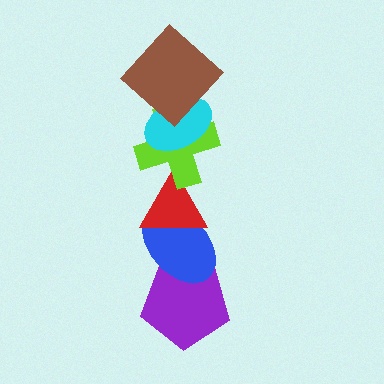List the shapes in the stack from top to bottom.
From top to bottom: the brown diamond, the cyan ellipse, the lime cross, the red triangle, the blue ellipse, the purple pentagon.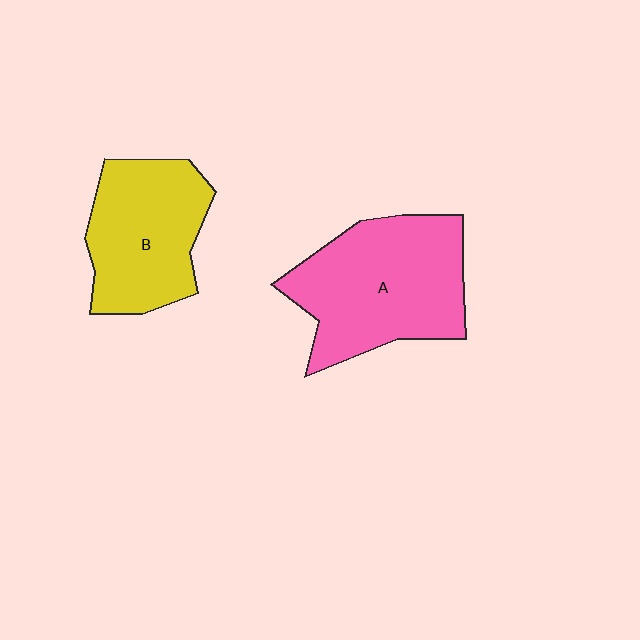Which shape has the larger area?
Shape A (pink).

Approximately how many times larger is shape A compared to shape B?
Approximately 1.3 times.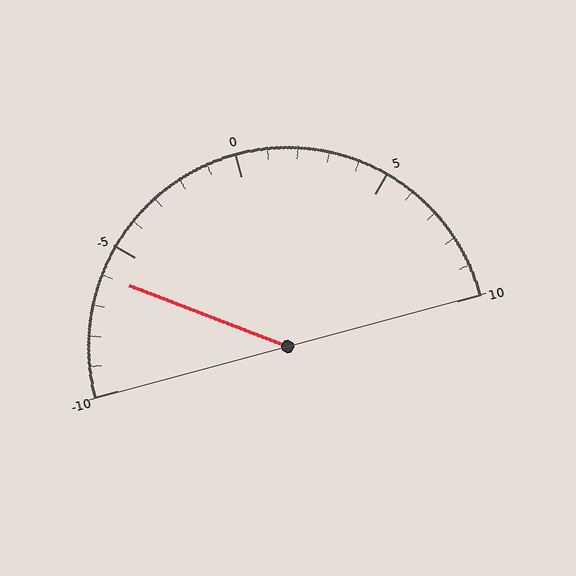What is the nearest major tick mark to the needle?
The nearest major tick mark is -5.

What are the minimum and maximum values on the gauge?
The gauge ranges from -10 to 10.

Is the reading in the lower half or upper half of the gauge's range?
The reading is in the lower half of the range (-10 to 10).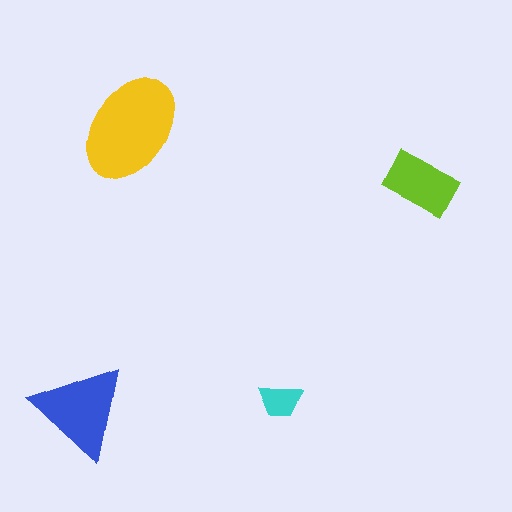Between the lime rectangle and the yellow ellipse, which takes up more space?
The yellow ellipse.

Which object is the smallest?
The cyan trapezoid.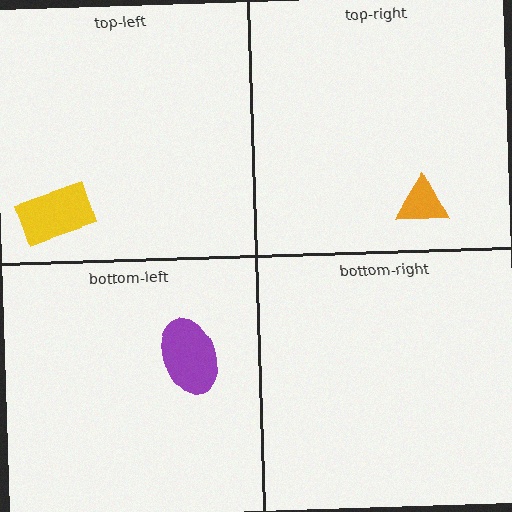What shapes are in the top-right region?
The orange triangle.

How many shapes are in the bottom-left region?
1.